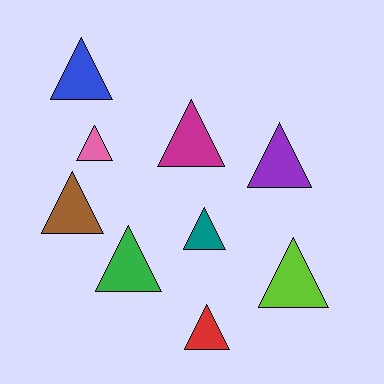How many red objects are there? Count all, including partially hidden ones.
There is 1 red object.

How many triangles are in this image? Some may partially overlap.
There are 9 triangles.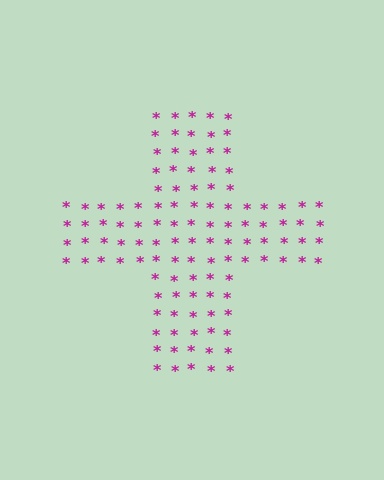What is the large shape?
The large shape is a cross.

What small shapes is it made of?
It is made of small asterisks.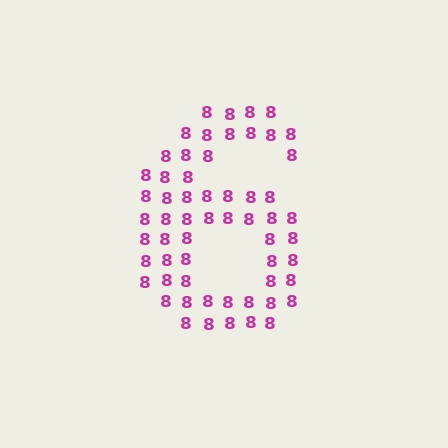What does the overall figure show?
The overall figure shows the digit 6.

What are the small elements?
The small elements are digit 8's.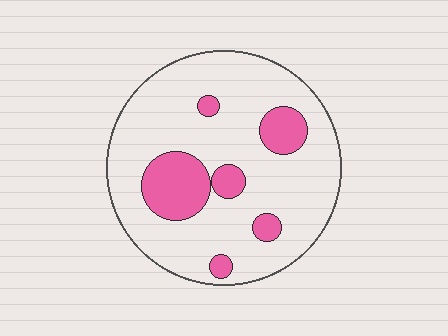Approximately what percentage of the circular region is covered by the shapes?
Approximately 20%.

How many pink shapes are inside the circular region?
6.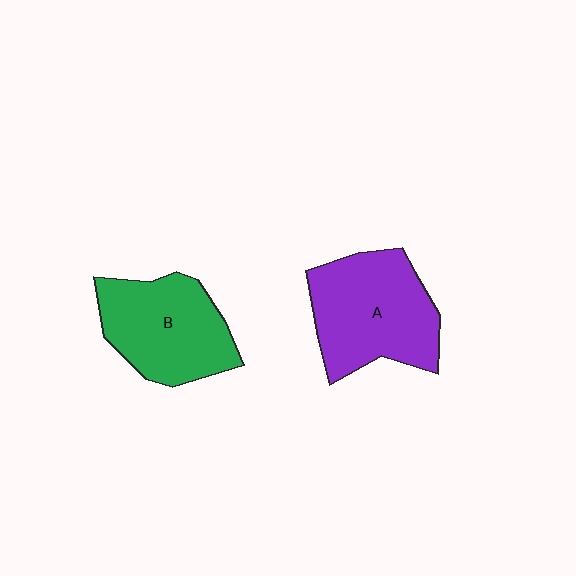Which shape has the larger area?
Shape A (purple).